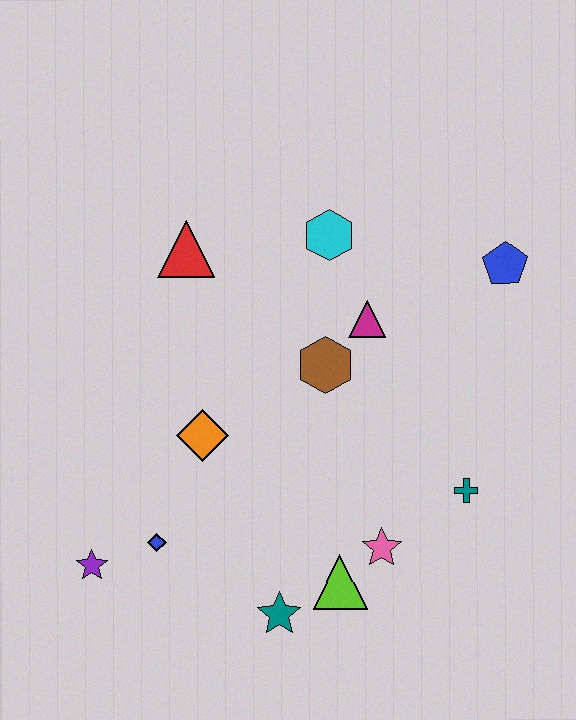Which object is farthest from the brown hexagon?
The purple star is farthest from the brown hexagon.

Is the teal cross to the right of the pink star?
Yes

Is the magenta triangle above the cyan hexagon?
No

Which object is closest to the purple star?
The blue diamond is closest to the purple star.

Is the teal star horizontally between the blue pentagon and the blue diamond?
Yes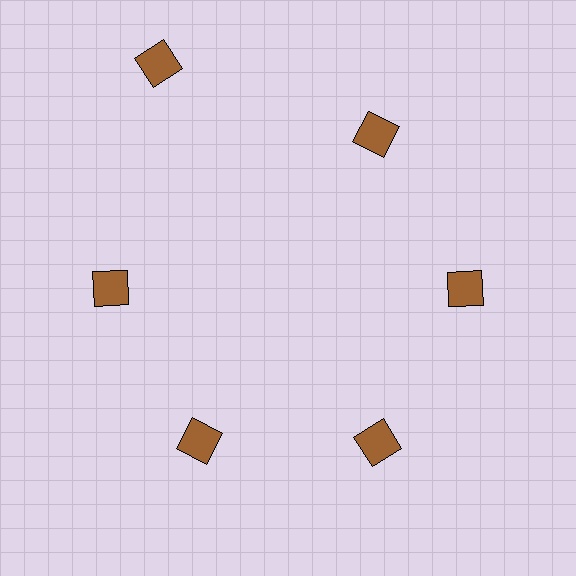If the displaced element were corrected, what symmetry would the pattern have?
It would have 6-fold rotational symmetry — the pattern would map onto itself every 60 degrees.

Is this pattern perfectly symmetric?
No. The 6 brown diamonds are arranged in a ring, but one element near the 11 o'clock position is pushed outward from the center, breaking the 6-fold rotational symmetry.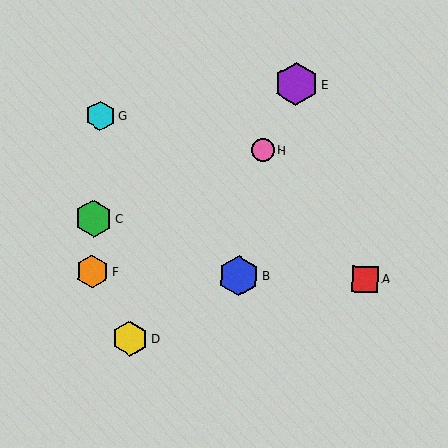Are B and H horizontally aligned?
No, B is at y≈276 and H is at y≈150.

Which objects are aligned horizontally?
Objects A, B, F are aligned horizontally.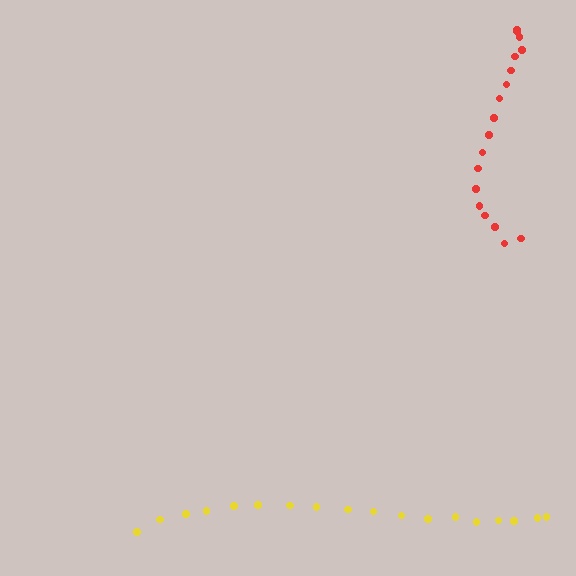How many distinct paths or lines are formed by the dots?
There are 2 distinct paths.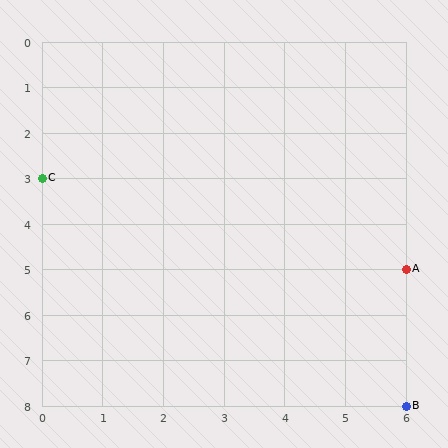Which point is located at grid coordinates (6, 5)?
Point A is at (6, 5).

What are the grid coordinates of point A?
Point A is at grid coordinates (6, 5).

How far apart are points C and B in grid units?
Points C and B are 6 columns and 5 rows apart (about 7.8 grid units diagonally).